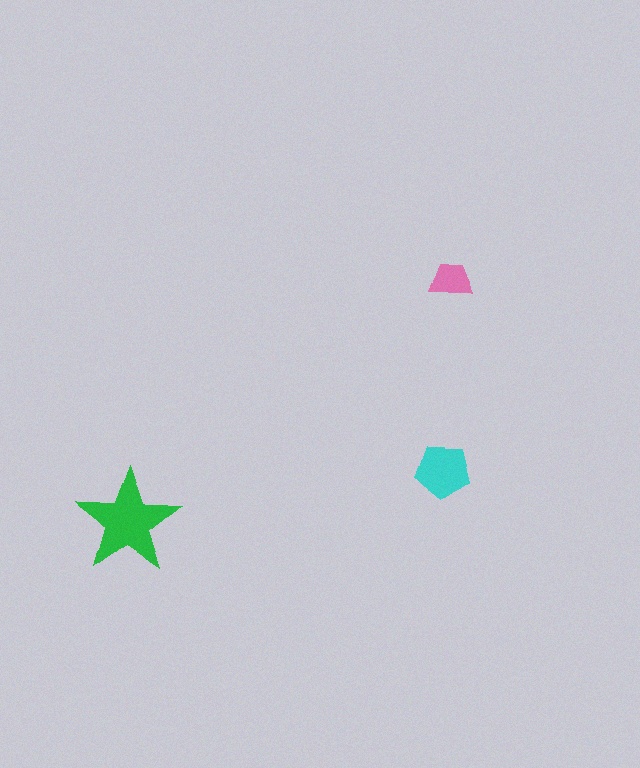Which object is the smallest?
The pink trapezoid.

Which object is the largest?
The green star.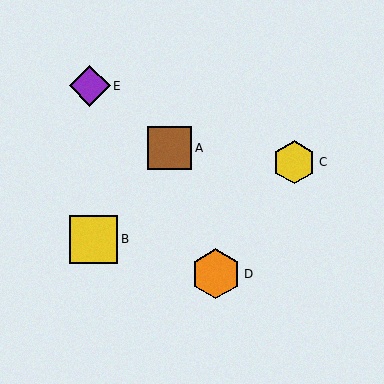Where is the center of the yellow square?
The center of the yellow square is at (94, 239).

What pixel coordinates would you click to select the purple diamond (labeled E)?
Click at (90, 86) to select the purple diamond E.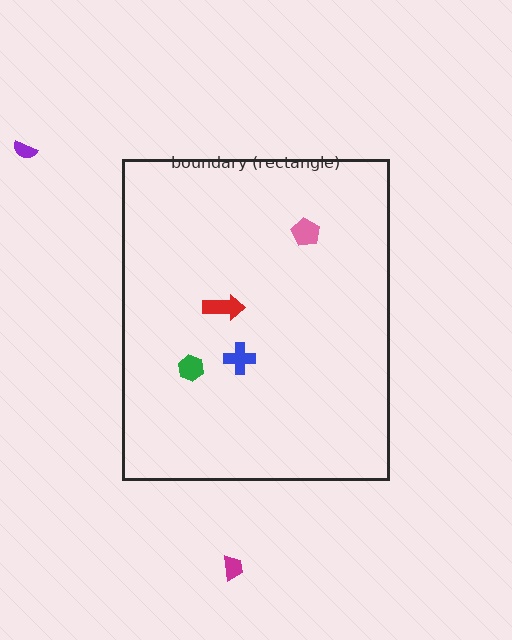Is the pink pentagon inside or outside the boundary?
Inside.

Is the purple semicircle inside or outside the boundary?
Outside.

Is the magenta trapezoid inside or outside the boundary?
Outside.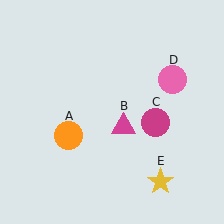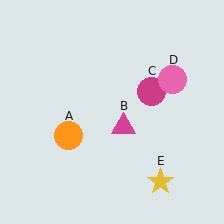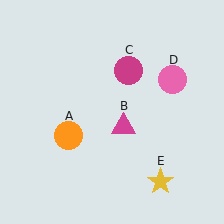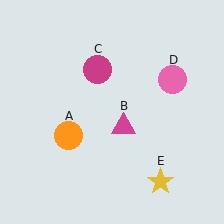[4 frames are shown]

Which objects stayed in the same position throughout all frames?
Orange circle (object A) and magenta triangle (object B) and pink circle (object D) and yellow star (object E) remained stationary.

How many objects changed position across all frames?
1 object changed position: magenta circle (object C).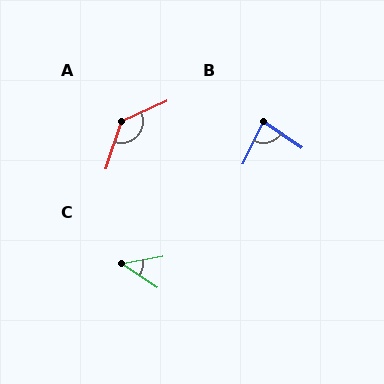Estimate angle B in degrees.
Approximately 81 degrees.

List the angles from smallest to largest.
C (44°), B (81°), A (132°).